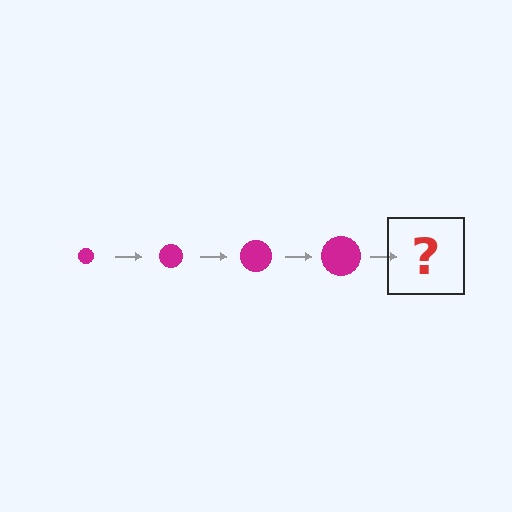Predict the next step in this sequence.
The next step is a magenta circle, larger than the previous one.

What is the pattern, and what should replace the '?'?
The pattern is that the circle gets progressively larger each step. The '?' should be a magenta circle, larger than the previous one.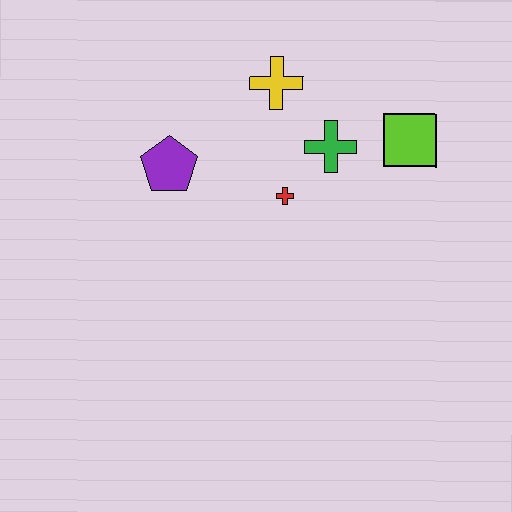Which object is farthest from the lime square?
The purple pentagon is farthest from the lime square.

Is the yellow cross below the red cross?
No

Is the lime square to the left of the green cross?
No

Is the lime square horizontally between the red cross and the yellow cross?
No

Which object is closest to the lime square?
The green cross is closest to the lime square.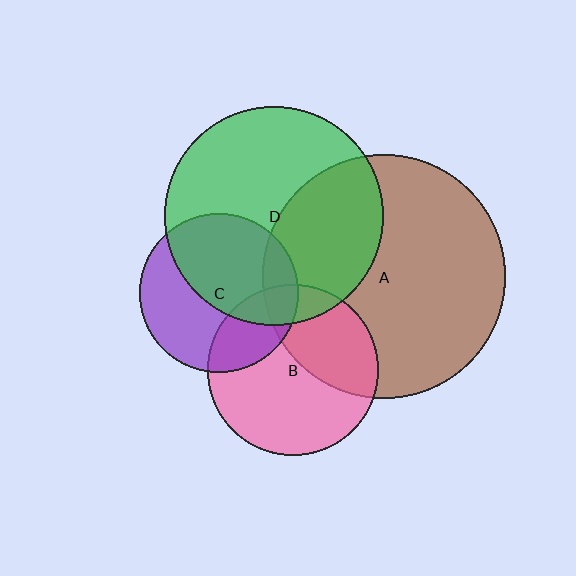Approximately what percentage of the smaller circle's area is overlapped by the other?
Approximately 15%.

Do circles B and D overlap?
Yes.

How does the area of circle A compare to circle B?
Approximately 2.0 times.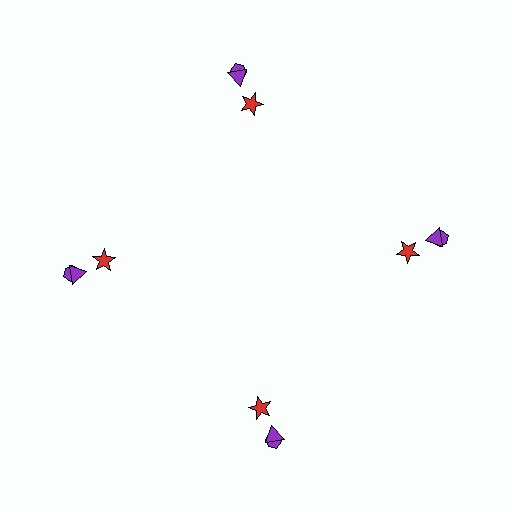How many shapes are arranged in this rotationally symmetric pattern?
There are 12 shapes, arranged in 4 groups of 3.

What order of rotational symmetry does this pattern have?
This pattern has 4-fold rotational symmetry.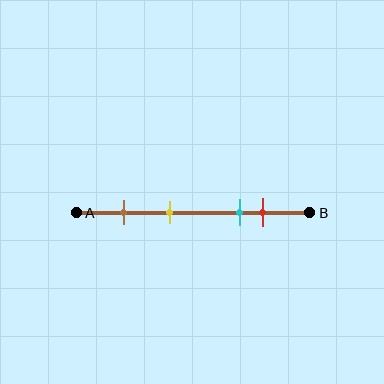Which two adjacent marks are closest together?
The cyan and red marks are the closest adjacent pair.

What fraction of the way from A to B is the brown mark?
The brown mark is approximately 20% (0.2) of the way from A to B.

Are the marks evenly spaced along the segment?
No, the marks are not evenly spaced.